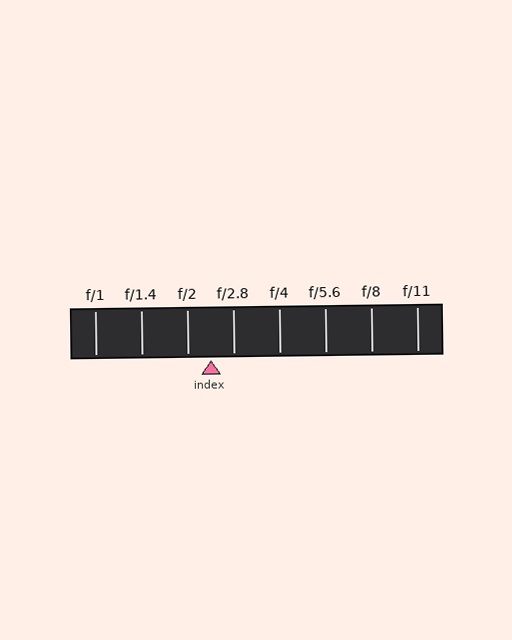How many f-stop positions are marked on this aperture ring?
There are 8 f-stop positions marked.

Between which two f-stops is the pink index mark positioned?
The index mark is between f/2 and f/2.8.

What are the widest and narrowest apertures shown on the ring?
The widest aperture shown is f/1 and the narrowest is f/11.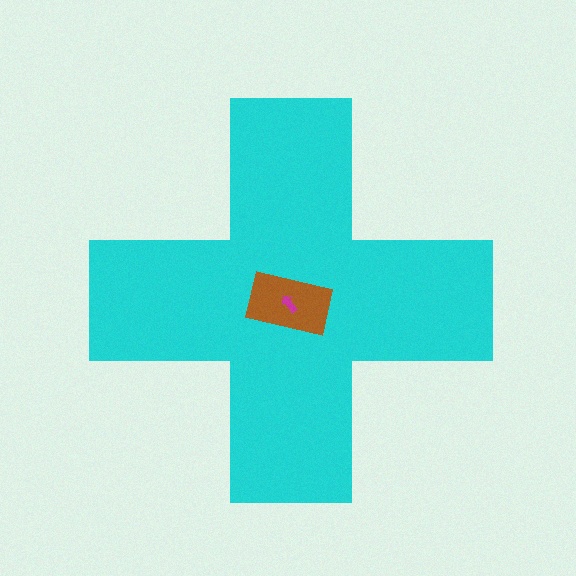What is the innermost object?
The magenta arrow.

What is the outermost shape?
The cyan cross.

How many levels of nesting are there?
3.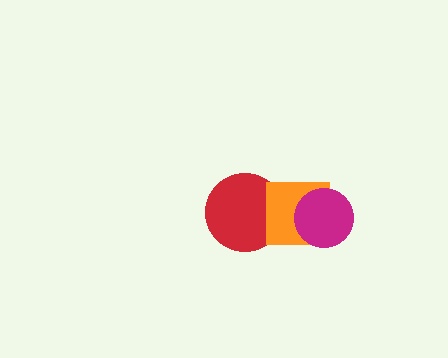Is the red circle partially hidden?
Yes, it is partially covered by another shape.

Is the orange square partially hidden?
Yes, it is partially covered by another shape.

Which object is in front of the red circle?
The orange square is in front of the red circle.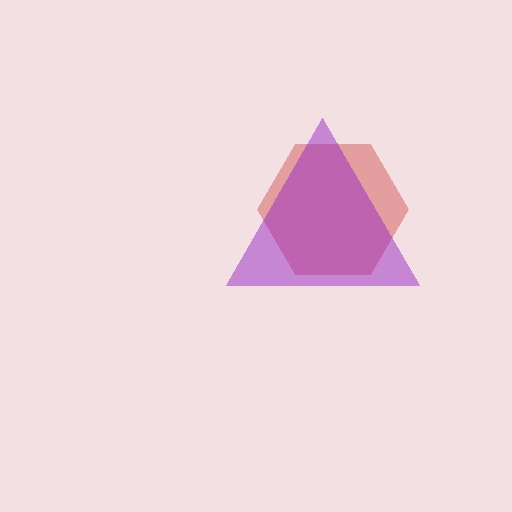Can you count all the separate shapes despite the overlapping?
Yes, there are 2 separate shapes.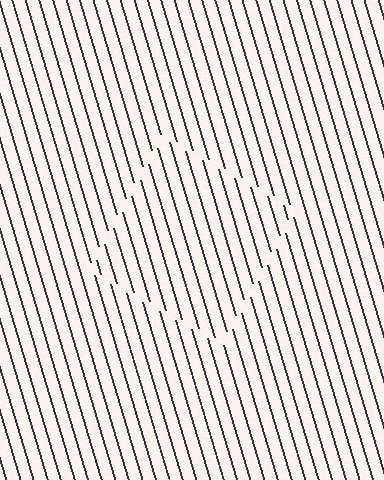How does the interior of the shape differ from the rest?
The interior of the shape contains the same grating, shifted by half a period — the contour is defined by the phase discontinuity where line-ends from the inner and outer gratings abut.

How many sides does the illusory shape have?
4 sides — the line-ends trace a square.